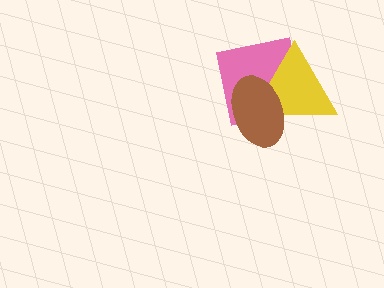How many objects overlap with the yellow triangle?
2 objects overlap with the yellow triangle.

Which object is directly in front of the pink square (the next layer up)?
The yellow triangle is directly in front of the pink square.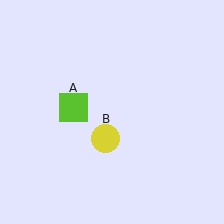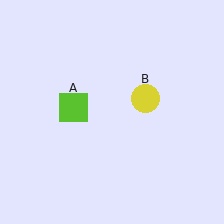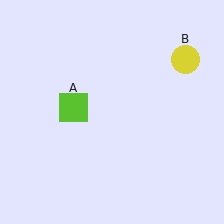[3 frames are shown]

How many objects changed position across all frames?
1 object changed position: yellow circle (object B).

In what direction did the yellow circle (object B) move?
The yellow circle (object B) moved up and to the right.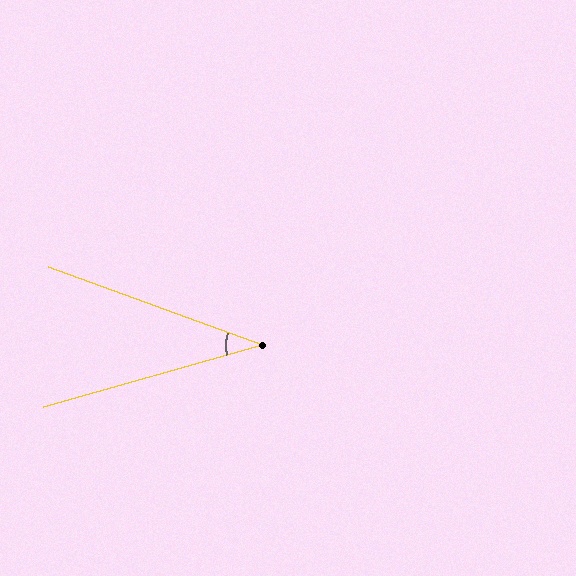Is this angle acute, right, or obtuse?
It is acute.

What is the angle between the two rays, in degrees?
Approximately 36 degrees.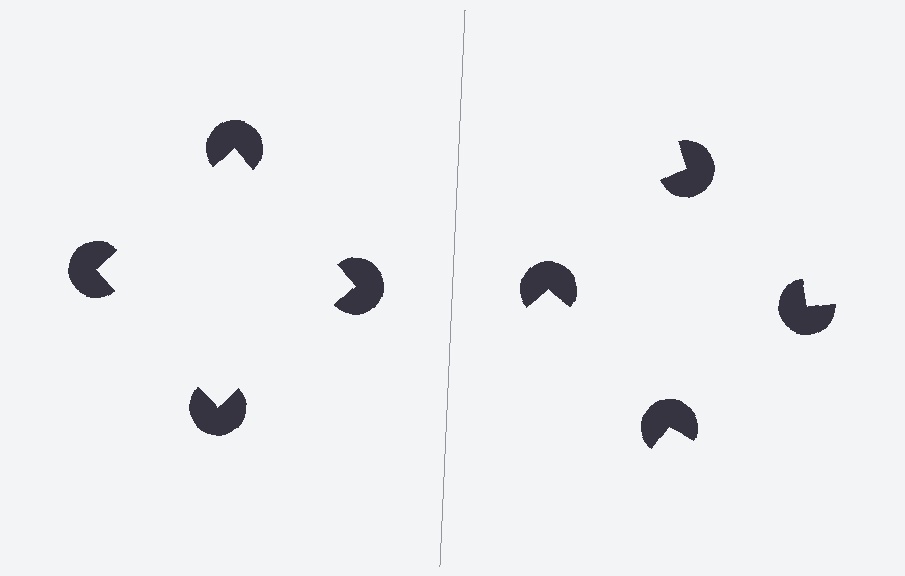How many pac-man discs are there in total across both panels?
8 — 4 on each side.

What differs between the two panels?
The pac-man discs are positioned identically on both sides; only the wedge orientations differ. On the left they align to a square; on the right they are misaligned.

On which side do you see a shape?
An illusory square appears on the left side. On the right side the wedge cuts are rotated, so no coherent shape forms.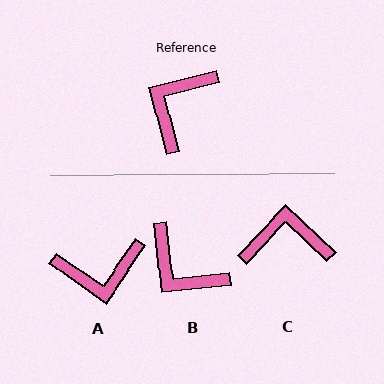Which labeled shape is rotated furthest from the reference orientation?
A, about 131 degrees away.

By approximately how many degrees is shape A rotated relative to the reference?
Approximately 131 degrees counter-clockwise.